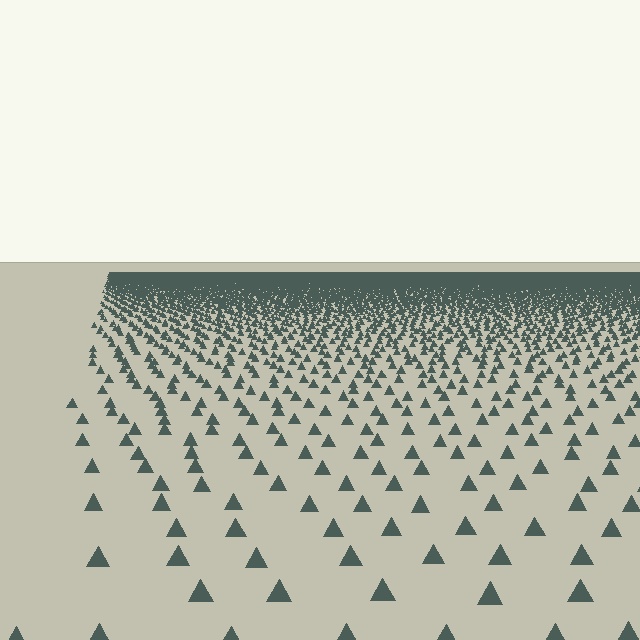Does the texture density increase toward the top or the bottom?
Density increases toward the top.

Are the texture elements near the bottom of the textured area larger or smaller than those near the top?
Larger. Near the bottom, elements are closer to the viewer and appear at a bigger on-screen size.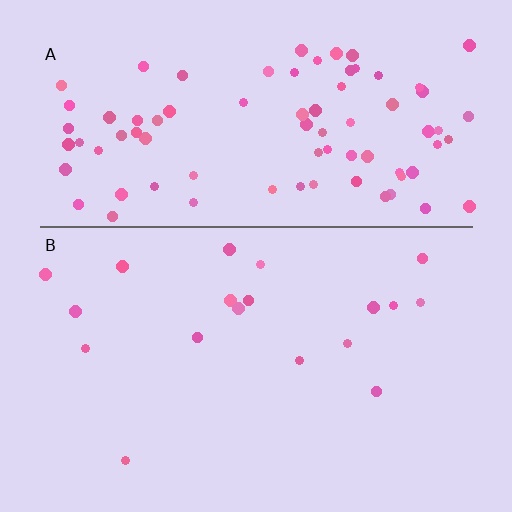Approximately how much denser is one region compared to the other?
Approximately 4.6× — region A over region B.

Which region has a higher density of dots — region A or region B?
A (the top).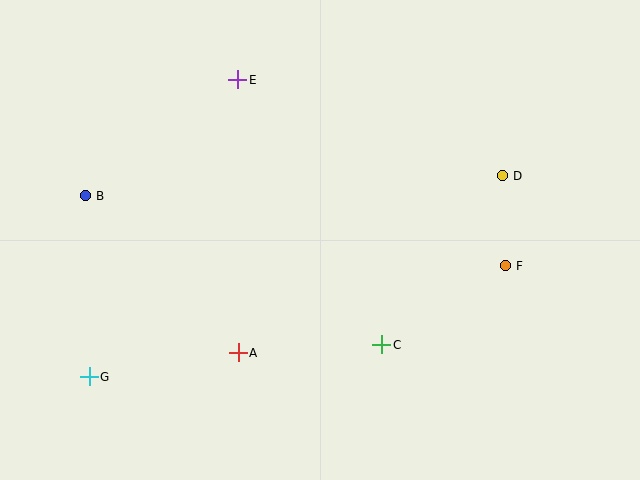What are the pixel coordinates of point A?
Point A is at (238, 353).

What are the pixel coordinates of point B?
Point B is at (85, 196).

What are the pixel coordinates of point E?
Point E is at (238, 80).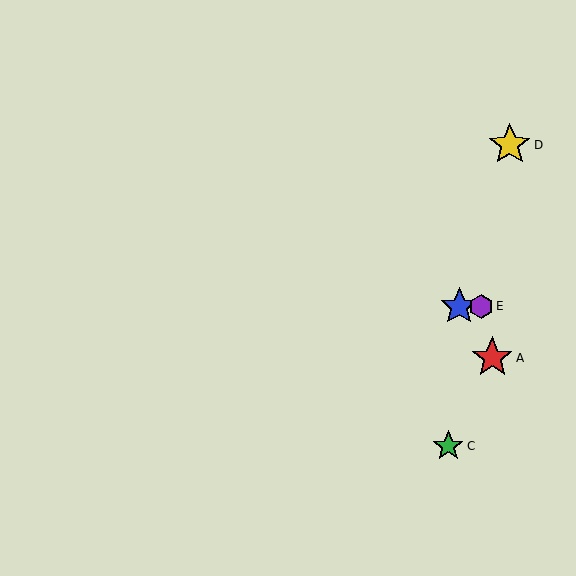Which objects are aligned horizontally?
Objects B, E are aligned horizontally.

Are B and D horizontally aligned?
No, B is at y≈306 and D is at y≈145.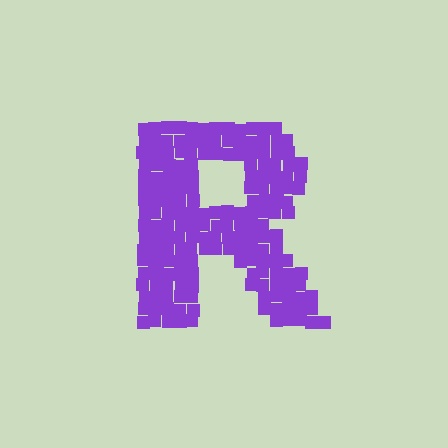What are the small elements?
The small elements are squares.